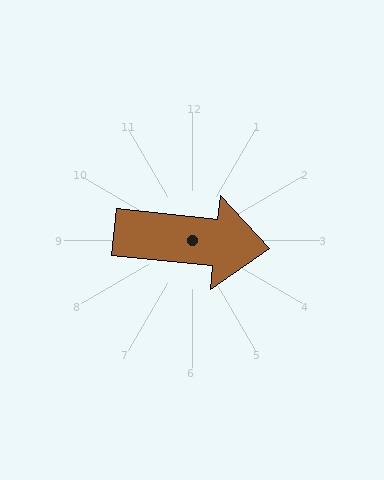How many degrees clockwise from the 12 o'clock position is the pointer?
Approximately 96 degrees.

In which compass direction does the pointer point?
East.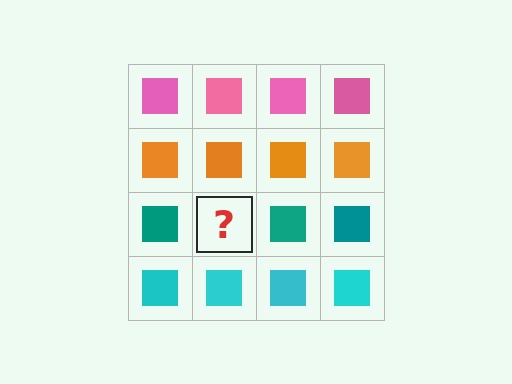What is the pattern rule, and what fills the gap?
The rule is that each row has a consistent color. The gap should be filled with a teal square.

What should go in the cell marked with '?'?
The missing cell should contain a teal square.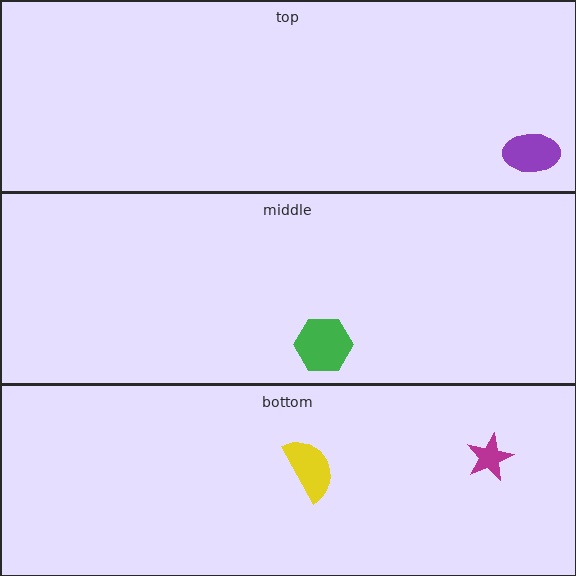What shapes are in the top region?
The purple ellipse.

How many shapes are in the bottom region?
2.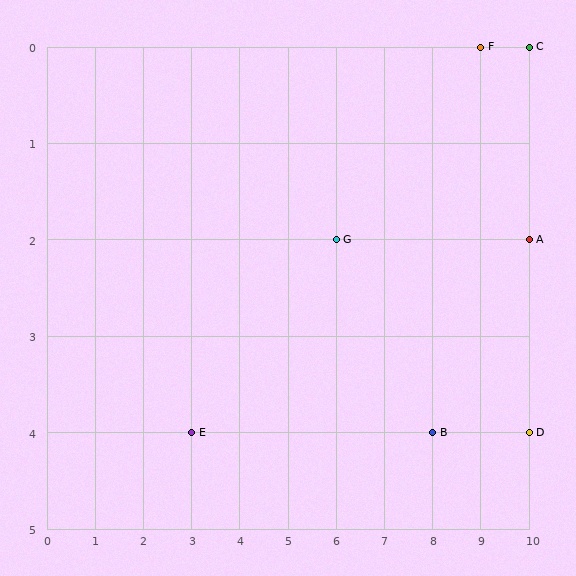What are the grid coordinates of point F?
Point F is at grid coordinates (9, 0).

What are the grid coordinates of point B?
Point B is at grid coordinates (8, 4).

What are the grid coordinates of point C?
Point C is at grid coordinates (10, 0).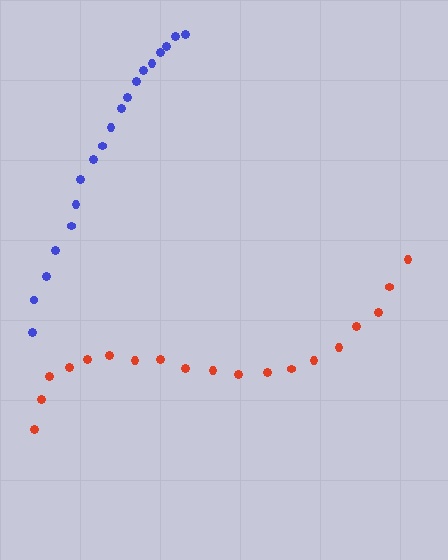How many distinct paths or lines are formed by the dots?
There are 2 distinct paths.